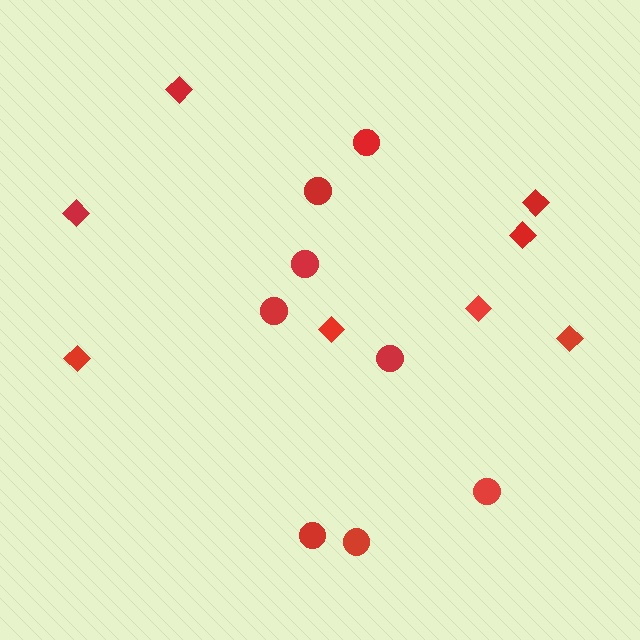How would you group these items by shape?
There are 2 groups: one group of diamonds (8) and one group of circles (8).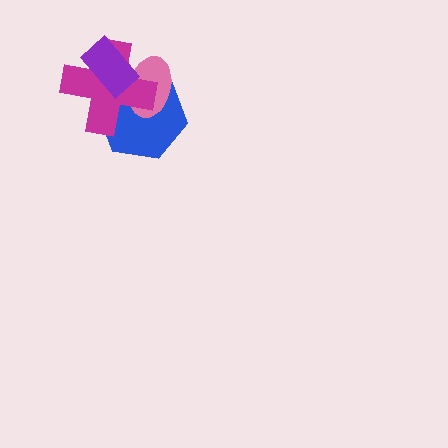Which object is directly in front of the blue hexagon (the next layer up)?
The pink ellipse is directly in front of the blue hexagon.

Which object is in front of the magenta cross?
The purple rectangle is in front of the magenta cross.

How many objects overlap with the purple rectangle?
3 objects overlap with the purple rectangle.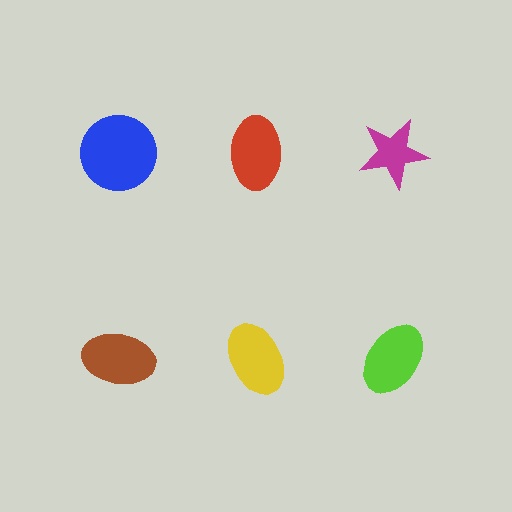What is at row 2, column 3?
A lime ellipse.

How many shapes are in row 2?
3 shapes.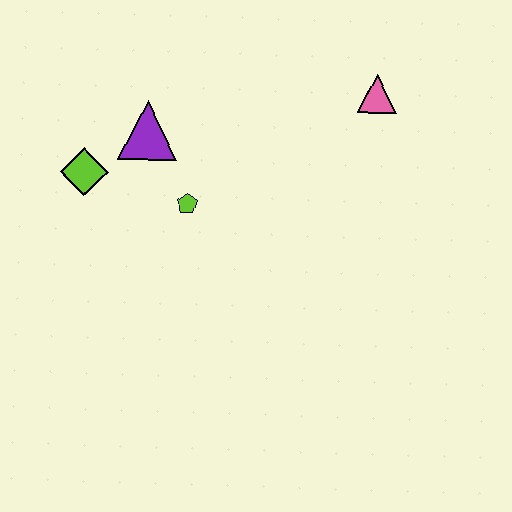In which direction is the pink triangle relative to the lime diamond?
The pink triangle is to the right of the lime diamond.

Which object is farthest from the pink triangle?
The lime diamond is farthest from the pink triangle.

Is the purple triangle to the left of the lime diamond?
No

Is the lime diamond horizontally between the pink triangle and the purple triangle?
No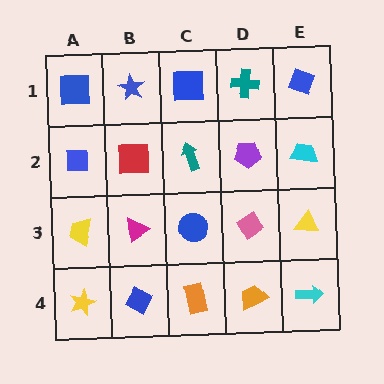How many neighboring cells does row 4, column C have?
3.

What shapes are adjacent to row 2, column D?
A teal cross (row 1, column D), a pink diamond (row 3, column D), a teal arrow (row 2, column C), a cyan trapezoid (row 2, column E).